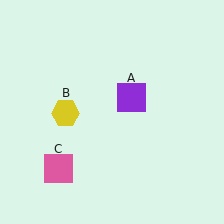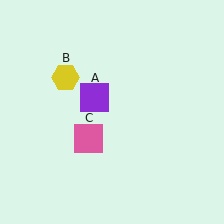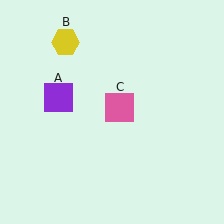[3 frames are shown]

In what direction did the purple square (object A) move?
The purple square (object A) moved left.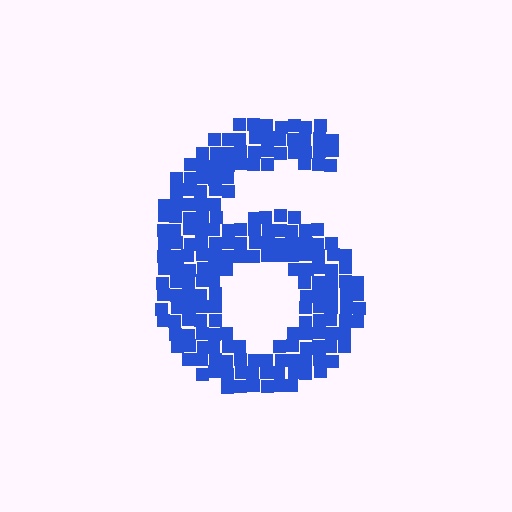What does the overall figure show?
The overall figure shows the digit 6.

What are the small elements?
The small elements are squares.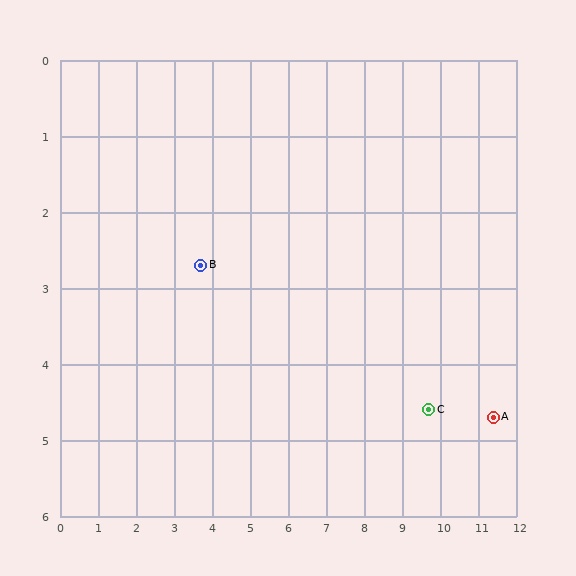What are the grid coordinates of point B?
Point B is at approximately (3.7, 2.7).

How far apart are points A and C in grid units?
Points A and C are about 1.7 grid units apart.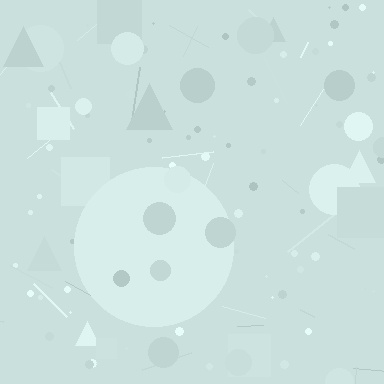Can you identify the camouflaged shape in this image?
The camouflaged shape is a circle.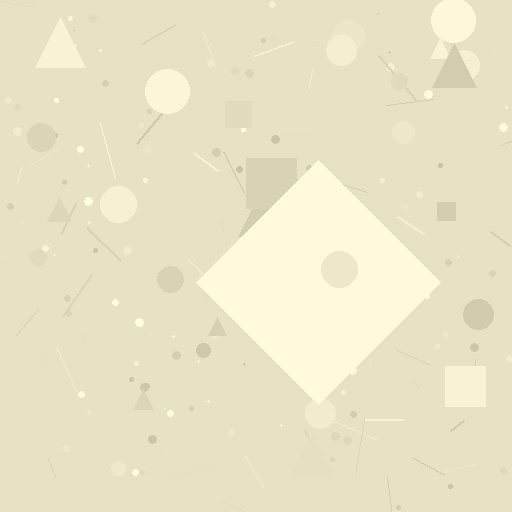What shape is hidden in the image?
A diamond is hidden in the image.